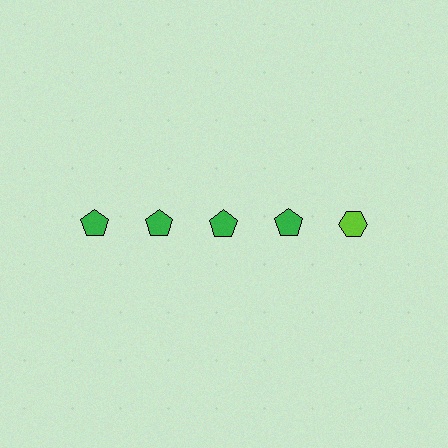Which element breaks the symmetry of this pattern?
The lime hexagon in the top row, rightmost column breaks the symmetry. All other shapes are green pentagons.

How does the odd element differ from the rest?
It differs in both color (lime instead of green) and shape (hexagon instead of pentagon).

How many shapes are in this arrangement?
There are 5 shapes arranged in a grid pattern.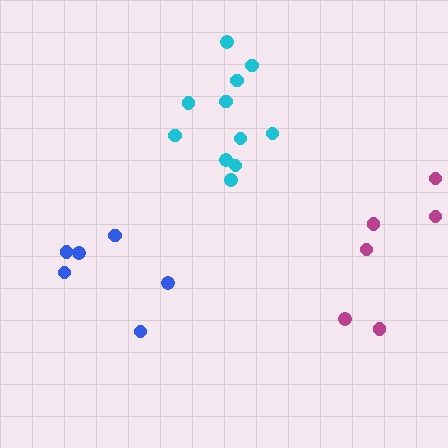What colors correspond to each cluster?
The clusters are colored: cyan, blue, magenta.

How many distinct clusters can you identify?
There are 3 distinct clusters.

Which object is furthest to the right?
The magenta cluster is rightmost.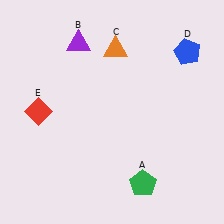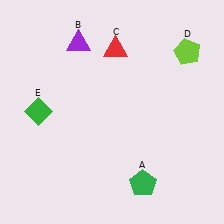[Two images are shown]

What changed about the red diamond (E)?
In Image 1, E is red. In Image 2, it changed to green.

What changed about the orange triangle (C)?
In Image 1, C is orange. In Image 2, it changed to red.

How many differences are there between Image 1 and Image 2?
There are 3 differences between the two images.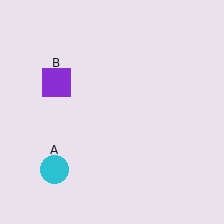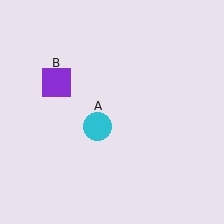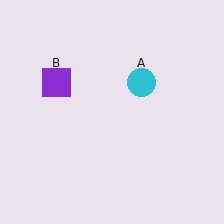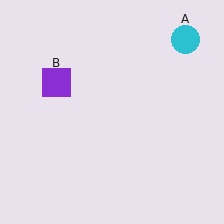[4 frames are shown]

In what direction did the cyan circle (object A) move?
The cyan circle (object A) moved up and to the right.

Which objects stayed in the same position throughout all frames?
Purple square (object B) remained stationary.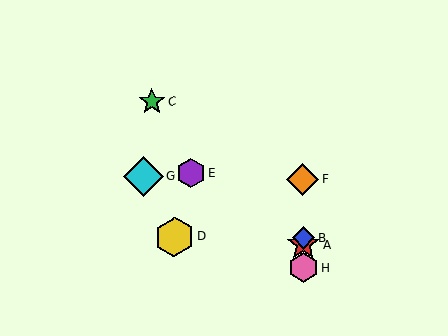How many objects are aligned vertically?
4 objects (A, B, F, H) are aligned vertically.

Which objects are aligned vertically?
Objects A, B, F, H are aligned vertically.